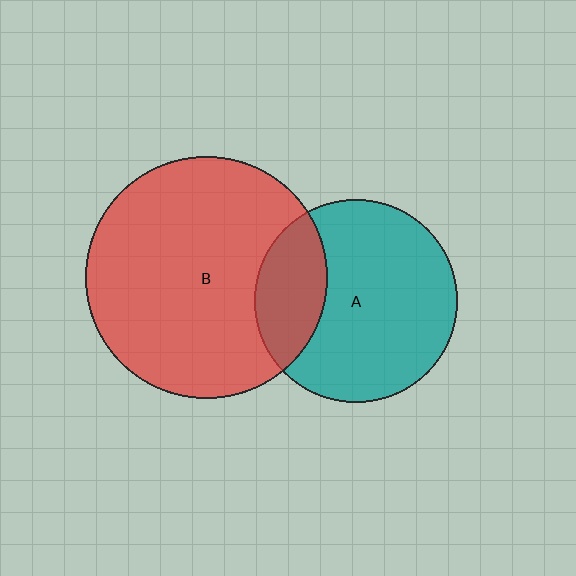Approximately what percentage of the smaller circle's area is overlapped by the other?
Approximately 25%.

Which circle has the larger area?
Circle B (red).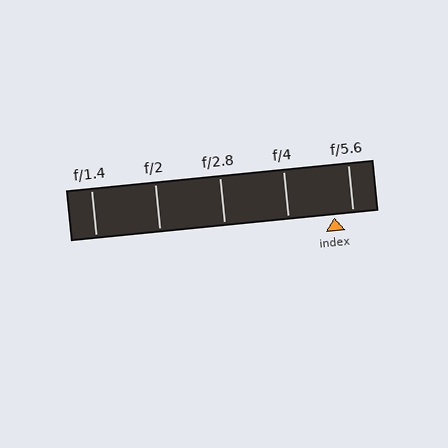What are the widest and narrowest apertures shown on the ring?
The widest aperture shown is f/1.4 and the narrowest is f/5.6.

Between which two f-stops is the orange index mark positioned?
The index mark is between f/4 and f/5.6.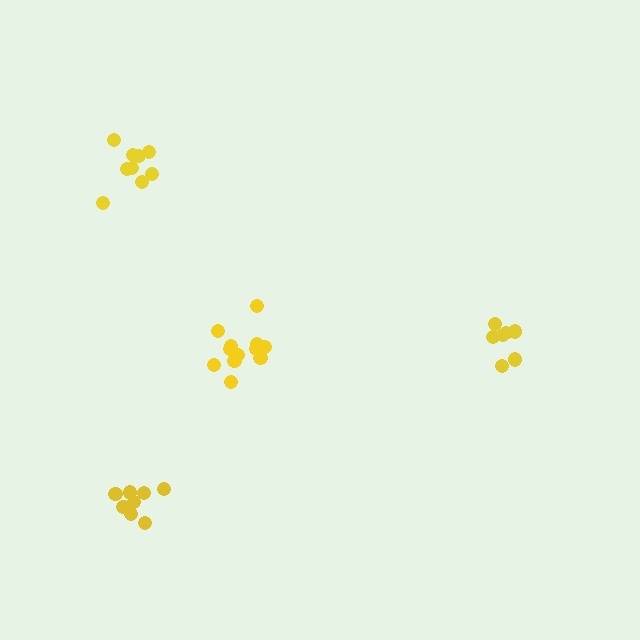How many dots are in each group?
Group 1: 7 dots, Group 2: 12 dots, Group 3: 8 dots, Group 4: 9 dots (36 total).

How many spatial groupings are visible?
There are 4 spatial groupings.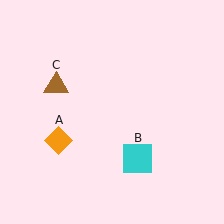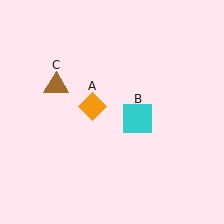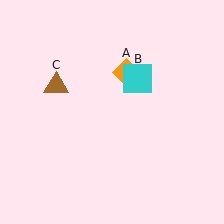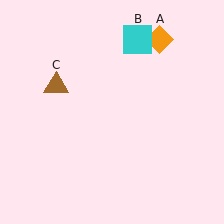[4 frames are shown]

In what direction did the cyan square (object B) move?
The cyan square (object B) moved up.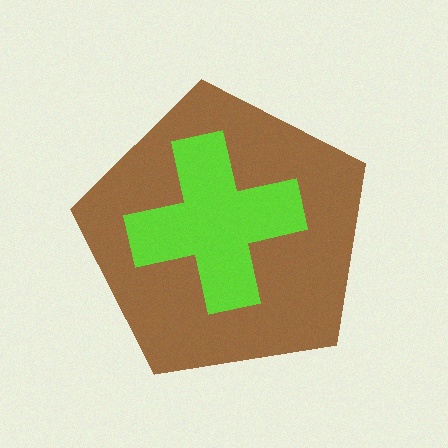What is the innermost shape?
The lime cross.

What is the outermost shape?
The brown pentagon.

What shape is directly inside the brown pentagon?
The lime cross.